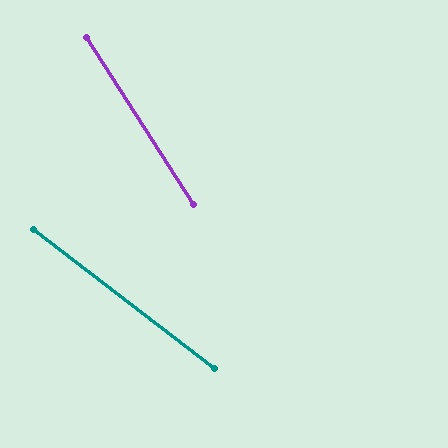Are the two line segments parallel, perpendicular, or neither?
Neither parallel nor perpendicular — they differ by about 20°.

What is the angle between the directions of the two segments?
Approximately 20 degrees.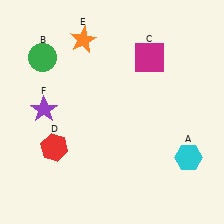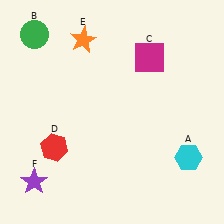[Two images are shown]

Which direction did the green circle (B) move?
The green circle (B) moved up.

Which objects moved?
The objects that moved are: the green circle (B), the purple star (F).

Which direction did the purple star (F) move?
The purple star (F) moved down.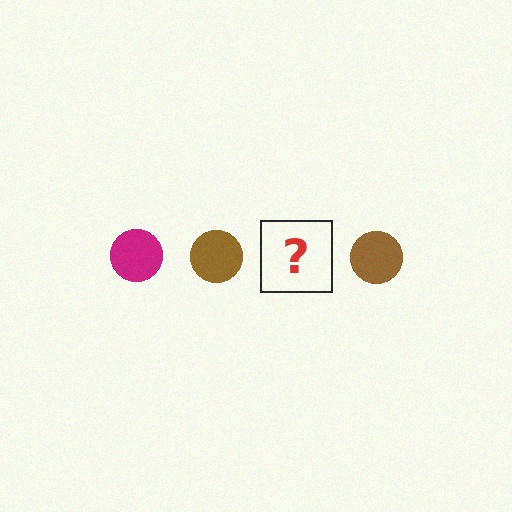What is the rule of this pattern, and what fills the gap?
The rule is that the pattern cycles through magenta, brown circles. The gap should be filled with a magenta circle.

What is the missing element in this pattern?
The missing element is a magenta circle.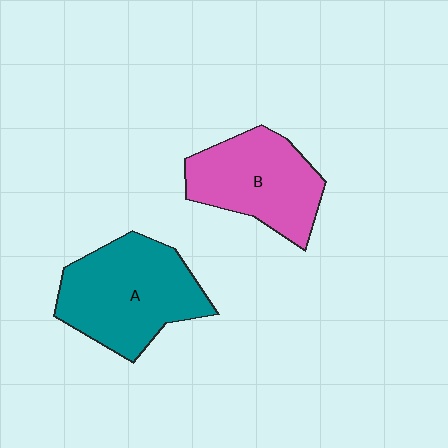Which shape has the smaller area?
Shape B (pink).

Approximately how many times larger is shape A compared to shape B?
Approximately 1.2 times.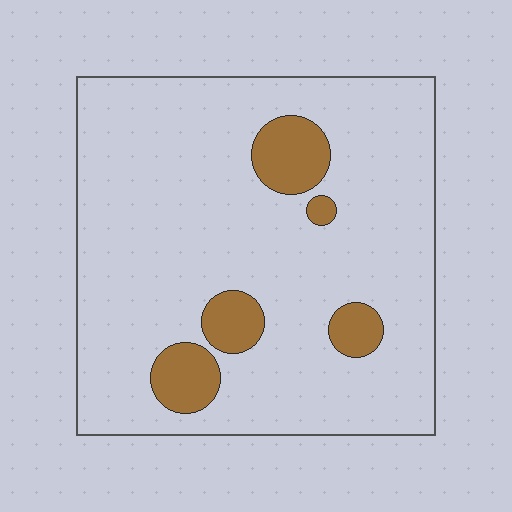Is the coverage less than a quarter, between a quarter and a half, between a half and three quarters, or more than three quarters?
Less than a quarter.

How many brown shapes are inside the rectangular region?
5.